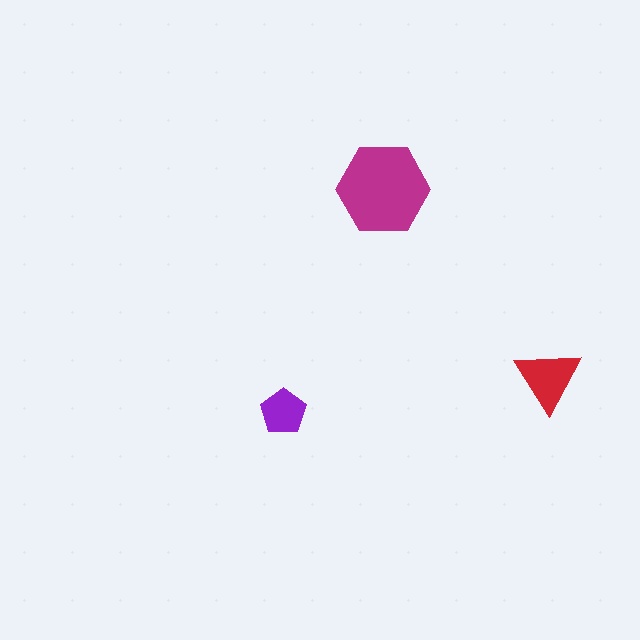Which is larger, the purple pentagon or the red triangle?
The red triangle.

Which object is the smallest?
The purple pentagon.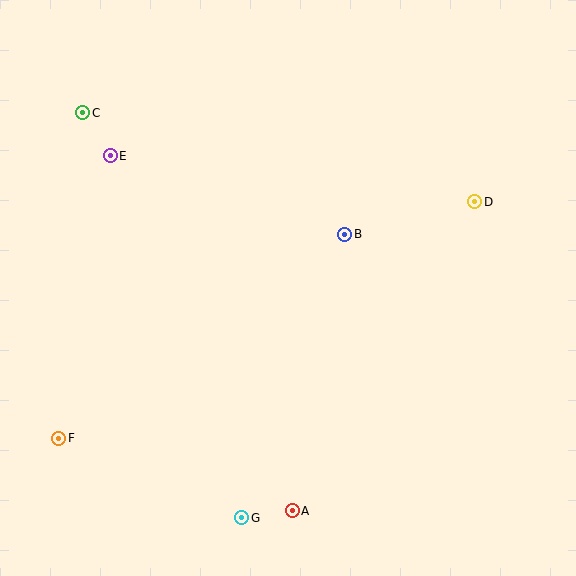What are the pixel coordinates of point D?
Point D is at (475, 202).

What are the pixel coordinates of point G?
Point G is at (242, 518).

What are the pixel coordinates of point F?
Point F is at (59, 438).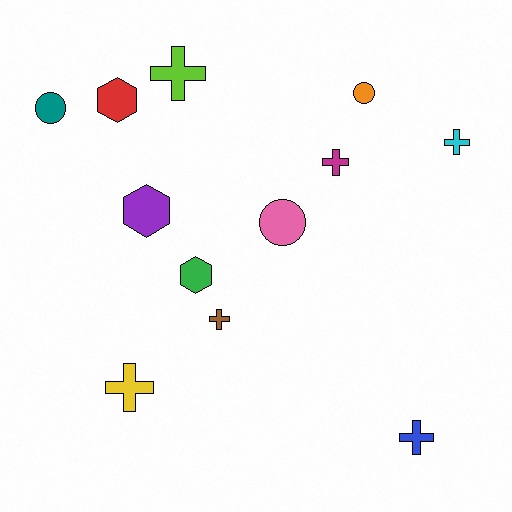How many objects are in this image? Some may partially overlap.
There are 12 objects.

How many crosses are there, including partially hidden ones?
There are 6 crosses.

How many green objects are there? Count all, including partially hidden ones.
There is 1 green object.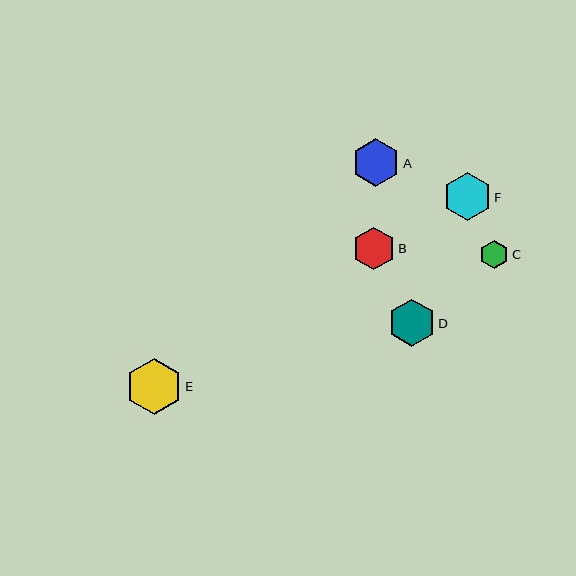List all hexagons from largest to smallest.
From largest to smallest: E, F, A, D, B, C.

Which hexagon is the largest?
Hexagon E is the largest with a size of approximately 56 pixels.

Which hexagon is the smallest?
Hexagon C is the smallest with a size of approximately 29 pixels.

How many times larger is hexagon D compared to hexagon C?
Hexagon D is approximately 1.6 times the size of hexagon C.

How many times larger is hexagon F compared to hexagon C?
Hexagon F is approximately 1.7 times the size of hexagon C.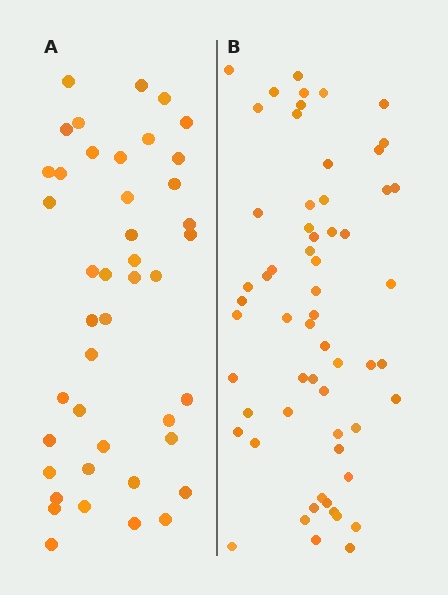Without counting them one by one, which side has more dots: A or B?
Region B (the right region) has more dots.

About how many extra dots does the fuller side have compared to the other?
Region B has approximately 15 more dots than region A.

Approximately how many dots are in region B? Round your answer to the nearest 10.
About 60 dots.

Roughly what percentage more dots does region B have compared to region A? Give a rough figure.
About 40% more.